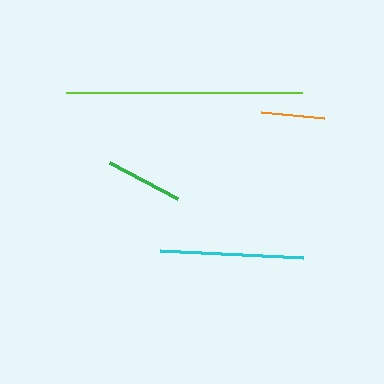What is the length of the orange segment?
The orange segment is approximately 63 pixels long.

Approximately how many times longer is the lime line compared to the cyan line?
The lime line is approximately 1.6 times the length of the cyan line.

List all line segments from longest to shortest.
From longest to shortest: lime, cyan, green, orange.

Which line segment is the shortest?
The orange line is the shortest at approximately 63 pixels.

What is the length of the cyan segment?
The cyan segment is approximately 143 pixels long.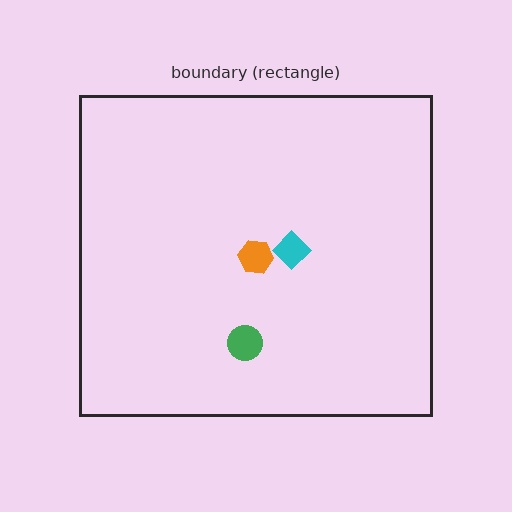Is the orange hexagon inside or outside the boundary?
Inside.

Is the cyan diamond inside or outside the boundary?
Inside.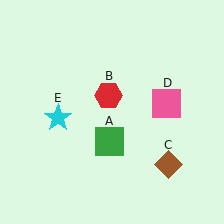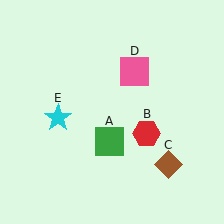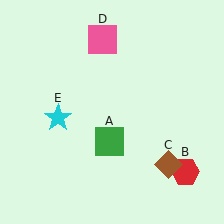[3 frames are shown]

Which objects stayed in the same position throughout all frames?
Green square (object A) and brown diamond (object C) and cyan star (object E) remained stationary.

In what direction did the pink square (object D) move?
The pink square (object D) moved up and to the left.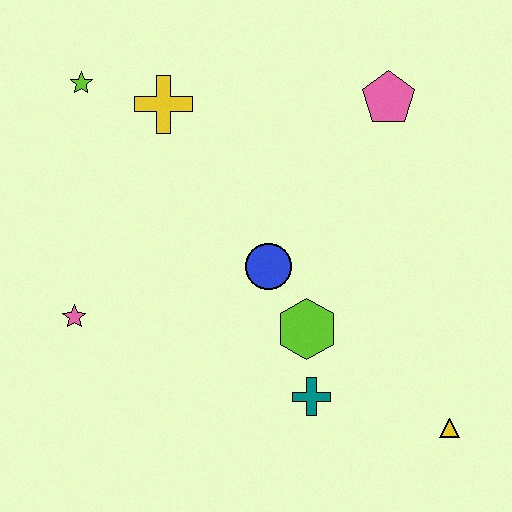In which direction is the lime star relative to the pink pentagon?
The lime star is to the left of the pink pentagon.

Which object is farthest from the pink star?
The yellow triangle is farthest from the pink star.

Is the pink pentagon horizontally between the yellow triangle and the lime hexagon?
Yes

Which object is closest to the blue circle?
The lime hexagon is closest to the blue circle.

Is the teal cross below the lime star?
Yes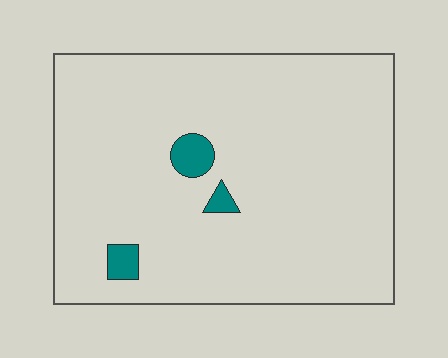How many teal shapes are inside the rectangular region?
3.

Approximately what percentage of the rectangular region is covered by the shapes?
Approximately 5%.